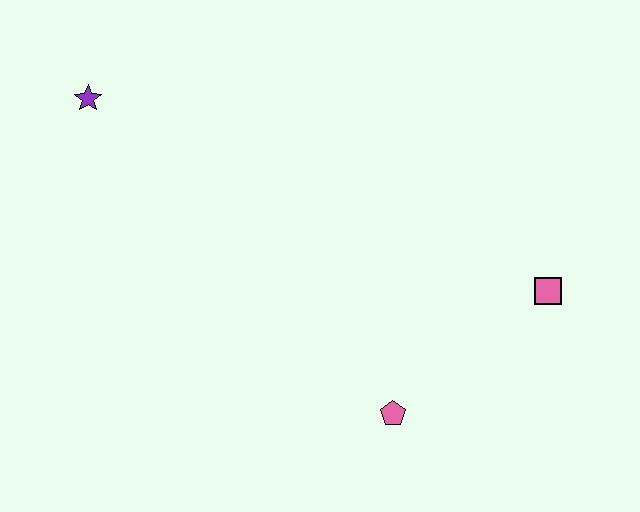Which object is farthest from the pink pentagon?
The purple star is farthest from the pink pentagon.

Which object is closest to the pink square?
The pink pentagon is closest to the pink square.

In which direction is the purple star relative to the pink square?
The purple star is to the left of the pink square.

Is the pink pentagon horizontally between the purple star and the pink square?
Yes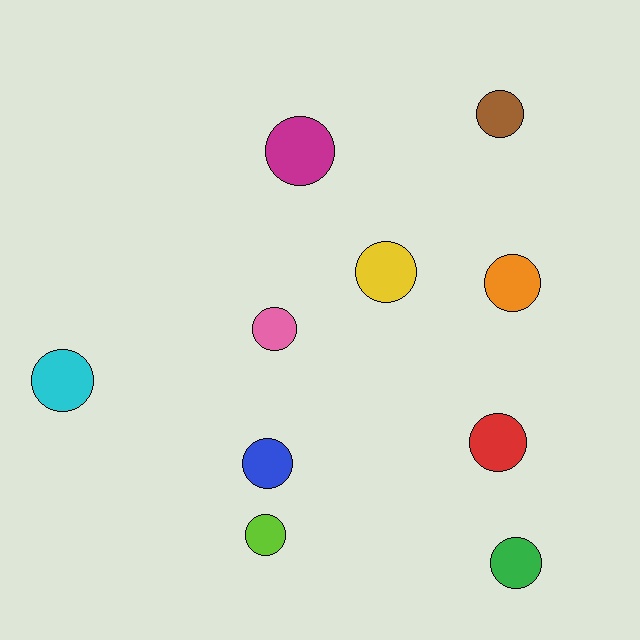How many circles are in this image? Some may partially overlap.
There are 10 circles.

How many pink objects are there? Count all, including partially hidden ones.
There is 1 pink object.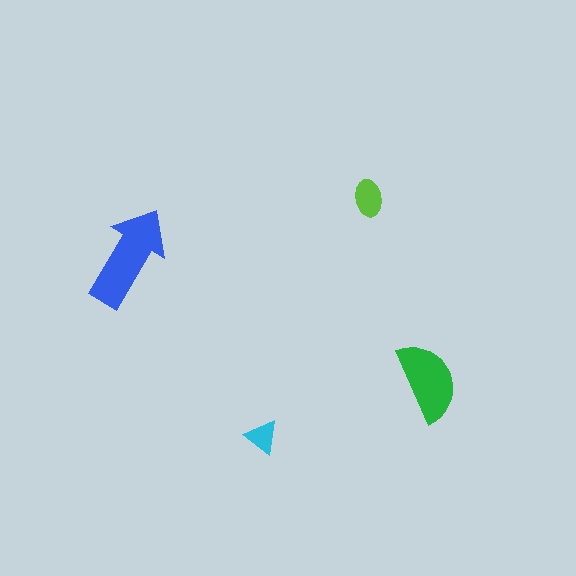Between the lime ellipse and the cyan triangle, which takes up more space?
The lime ellipse.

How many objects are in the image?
There are 4 objects in the image.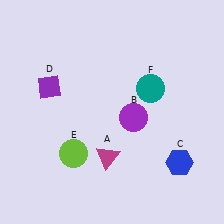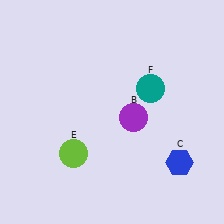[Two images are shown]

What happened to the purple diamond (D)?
The purple diamond (D) was removed in Image 2. It was in the top-left area of Image 1.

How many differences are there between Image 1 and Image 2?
There are 2 differences between the two images.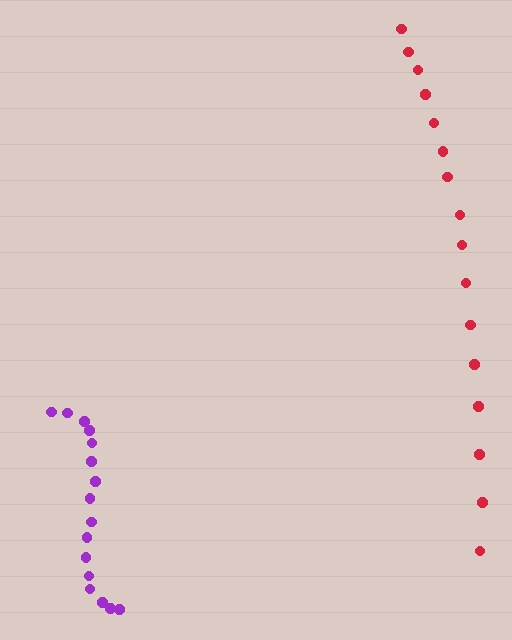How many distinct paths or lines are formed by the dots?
There are 2 distinct paths.